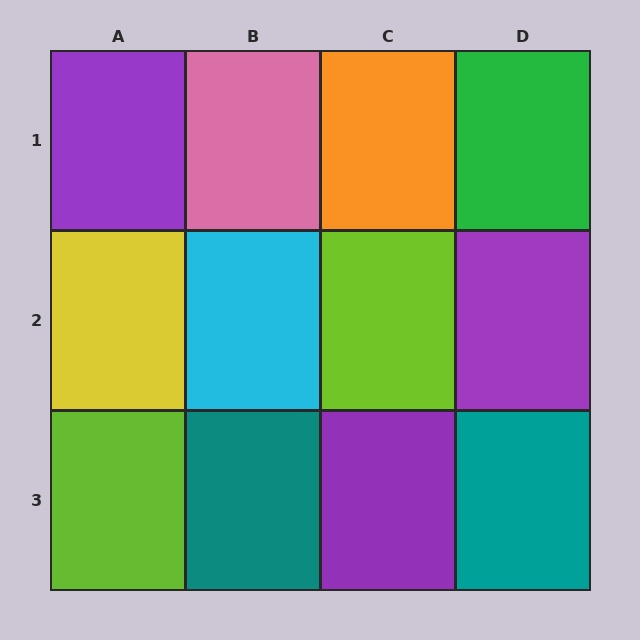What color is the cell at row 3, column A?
Lime.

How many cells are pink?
1 cell is pink.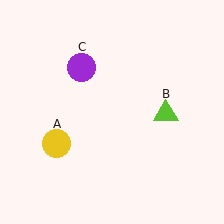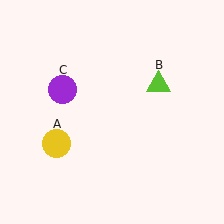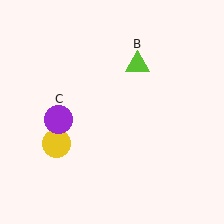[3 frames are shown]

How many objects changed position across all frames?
2 objects changed position: lime triangle (object B), purple circle (object C).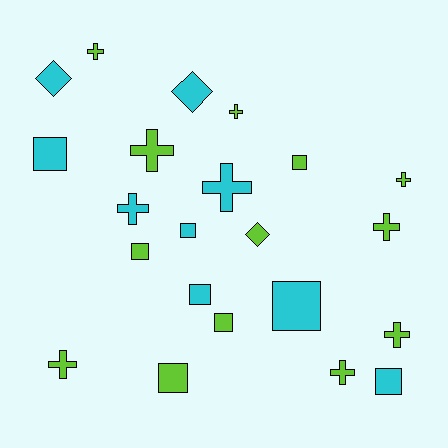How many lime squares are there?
There are 4 lime squares.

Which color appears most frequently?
Lime, with 13 objects.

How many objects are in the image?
There are 22 objects.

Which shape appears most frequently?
Cross, with 10 objects.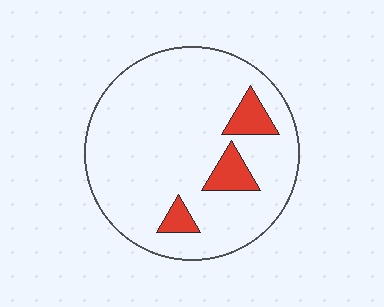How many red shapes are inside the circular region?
3.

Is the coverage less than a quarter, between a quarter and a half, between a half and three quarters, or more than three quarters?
Less than a quarter.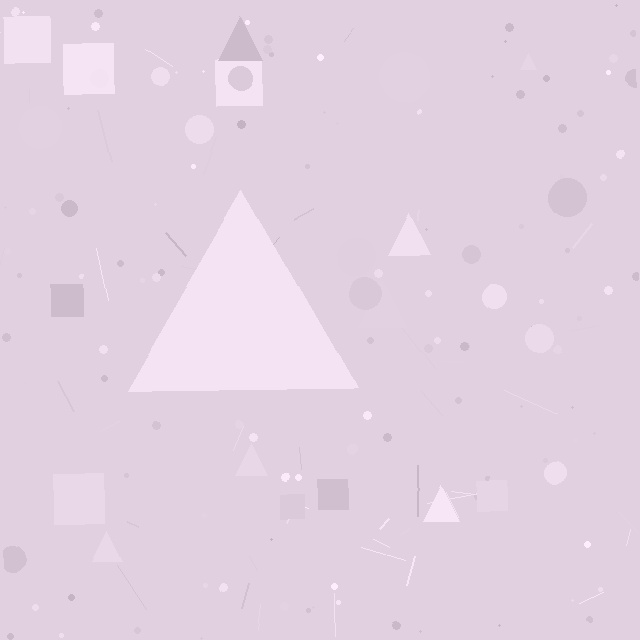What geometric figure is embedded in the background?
A triangle is embedded in the background.